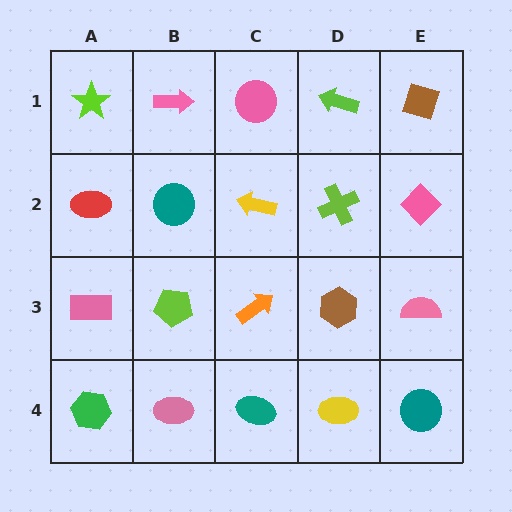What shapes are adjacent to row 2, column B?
A pink arrow (row 1, column B), a lime pentagon (row 3, column B), a red ellipse (row 2, column A), a yellow arrow (row 2, column C).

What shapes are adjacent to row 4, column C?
An orange arrow (row 3, column C), a pink ellipse (row 4, column B), a yellow ellipse (row 4, column D).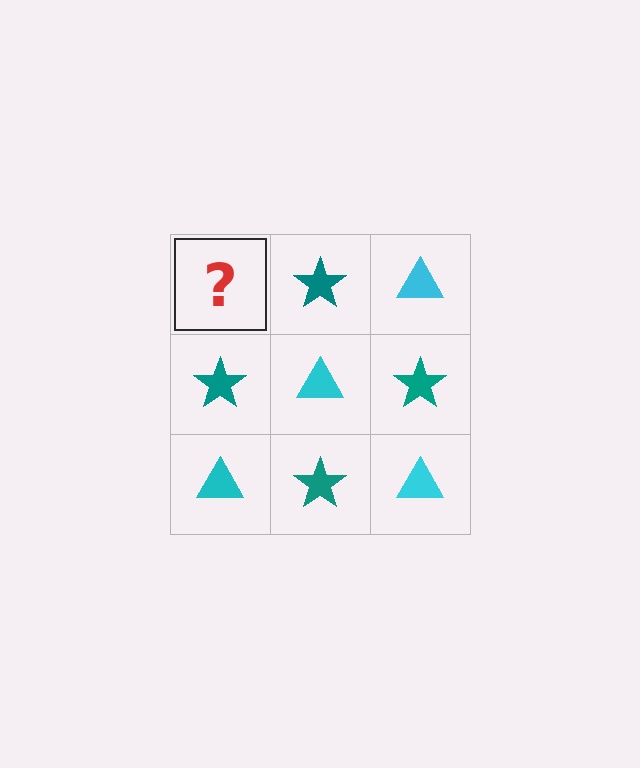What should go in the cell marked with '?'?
The missing cell should contain a cyan triangle.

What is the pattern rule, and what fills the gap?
The rule is that it alternates cyan triangle and teal star in a checkerboard pattern. The gap should be filled with a cyan triangle.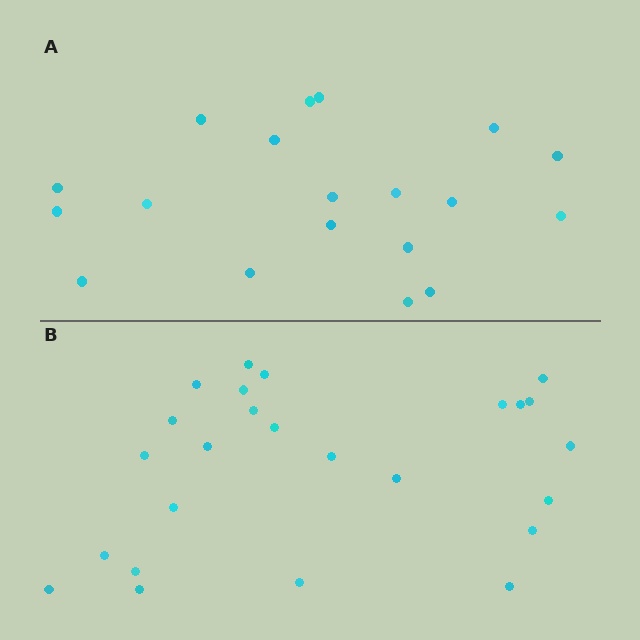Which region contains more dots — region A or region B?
Region B (the bottom region) has more dots.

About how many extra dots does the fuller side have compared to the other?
Region B has about 6 more dots than region A.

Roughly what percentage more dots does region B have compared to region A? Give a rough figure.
About 30% more.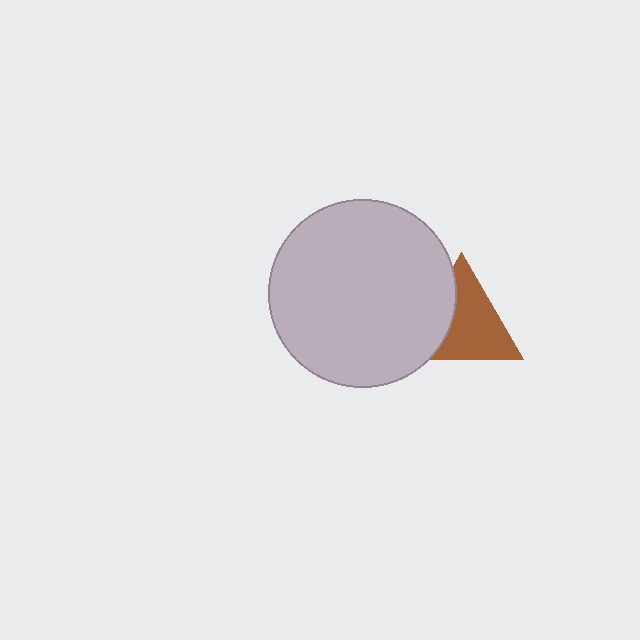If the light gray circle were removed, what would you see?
You would see the complete brown triangle.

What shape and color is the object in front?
The object in front is a light gray circle.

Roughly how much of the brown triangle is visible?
Most of it is visible (roughly 66%).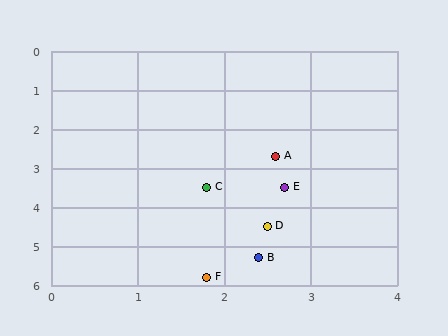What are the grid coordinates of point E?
Point E is at approximately (2.7, 3.5).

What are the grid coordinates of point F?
Point F is at approximately (1.8, 5.8).